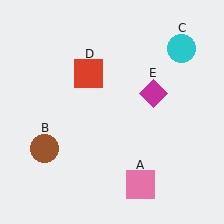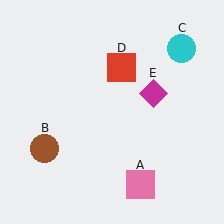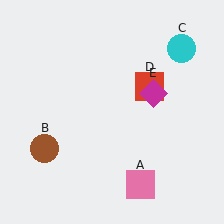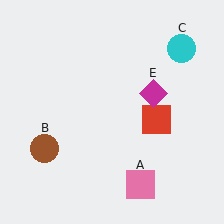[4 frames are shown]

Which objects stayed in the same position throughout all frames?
Pink square (object A) and brown circle (object B) and cyan circle (object C) and magenta diamond (object E) remained stationary.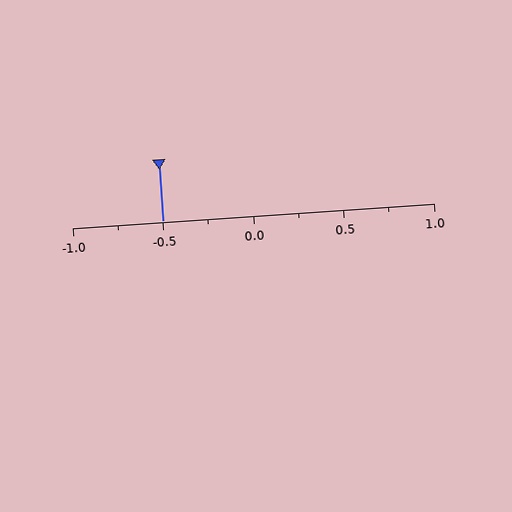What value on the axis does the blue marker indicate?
The marker indicates approximately -0.5.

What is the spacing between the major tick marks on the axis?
The major ticks are spaced 0.5 apart.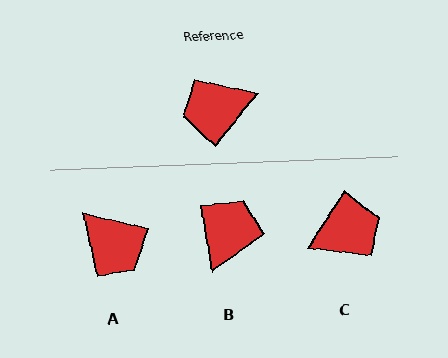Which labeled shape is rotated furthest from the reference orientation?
C, about 175 degrees away.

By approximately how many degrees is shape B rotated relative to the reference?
Approximately 131 degrees clockwise.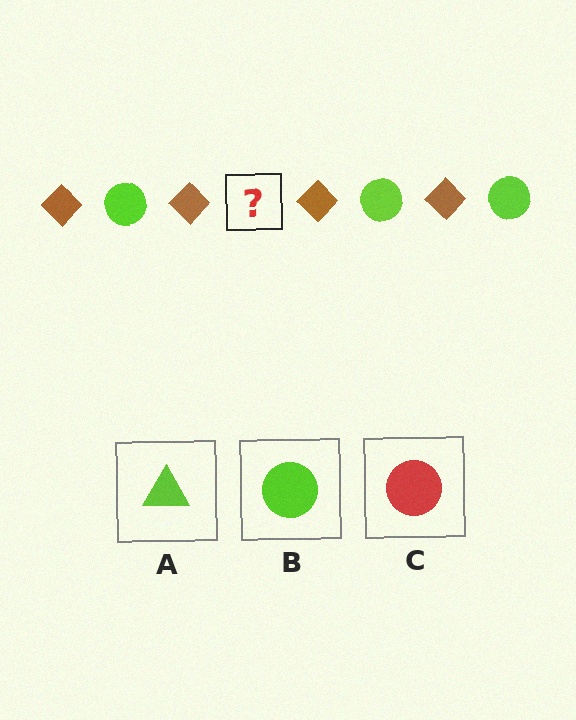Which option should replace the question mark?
Option B.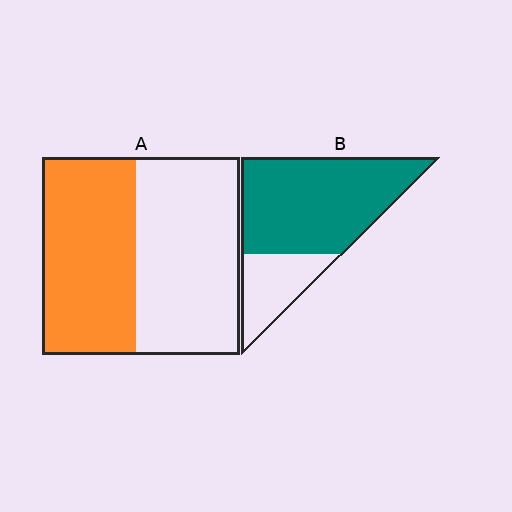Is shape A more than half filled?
Roughly half.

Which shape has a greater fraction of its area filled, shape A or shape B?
Shape B.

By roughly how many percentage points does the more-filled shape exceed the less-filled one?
By roughly 25 percentage points (B over A).